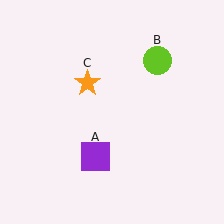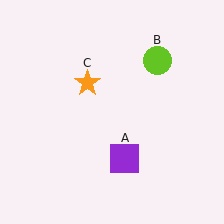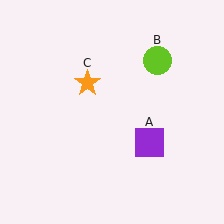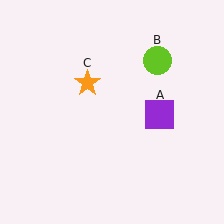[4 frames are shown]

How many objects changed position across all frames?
1 object changed position: purple square (object A).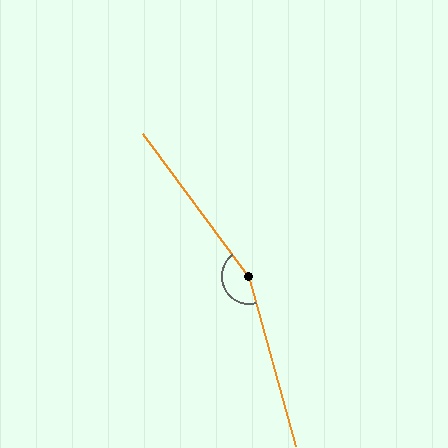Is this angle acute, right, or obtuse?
It is obtuse.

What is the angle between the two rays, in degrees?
Approximately 159 degrees.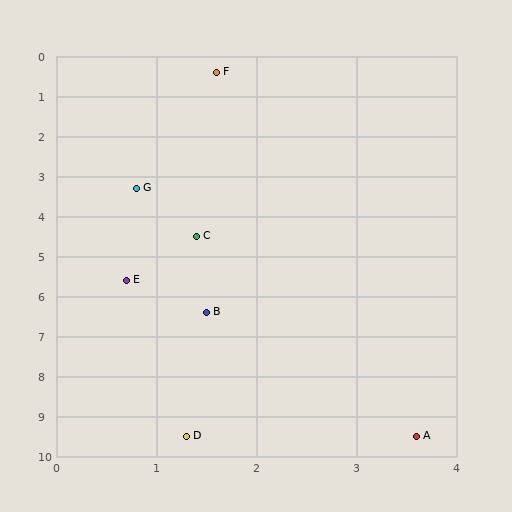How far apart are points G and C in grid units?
Points G and C are about 1.3 grid units apart.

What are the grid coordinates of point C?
Point C is at approximately (1.4, 4.5).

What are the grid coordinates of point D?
Point D is at approximately (1.3, 9.5).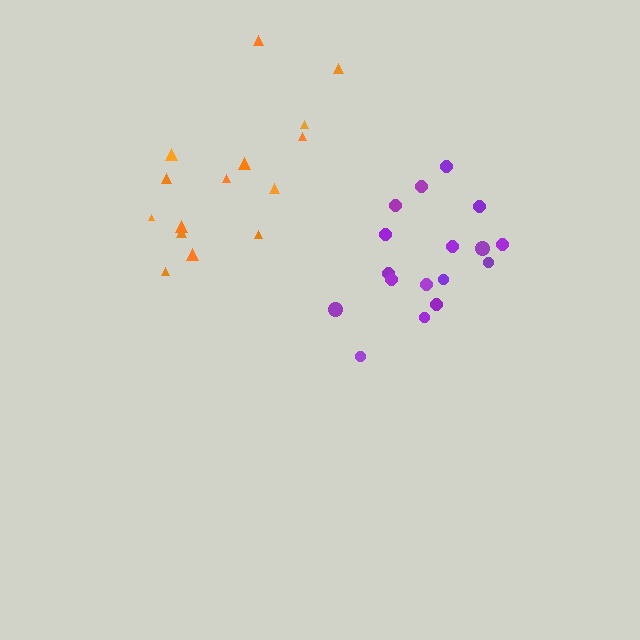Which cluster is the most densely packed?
Purple.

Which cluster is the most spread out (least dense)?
Orange.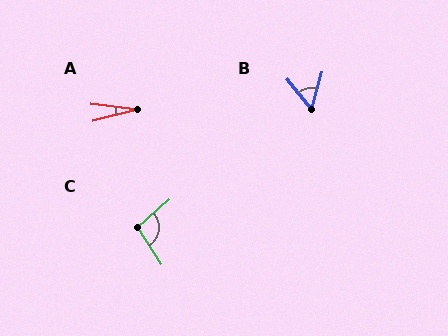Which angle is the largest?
C, at approximately 98 degrees.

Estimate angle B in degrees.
Approximately 55 degrees.